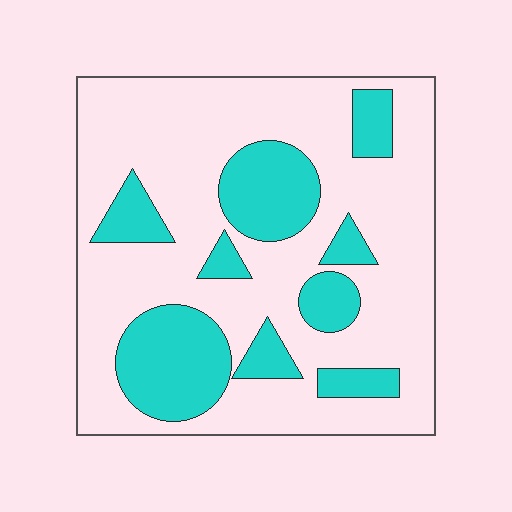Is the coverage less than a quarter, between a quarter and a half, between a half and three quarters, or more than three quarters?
Between a quarter and a half.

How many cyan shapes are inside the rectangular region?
9.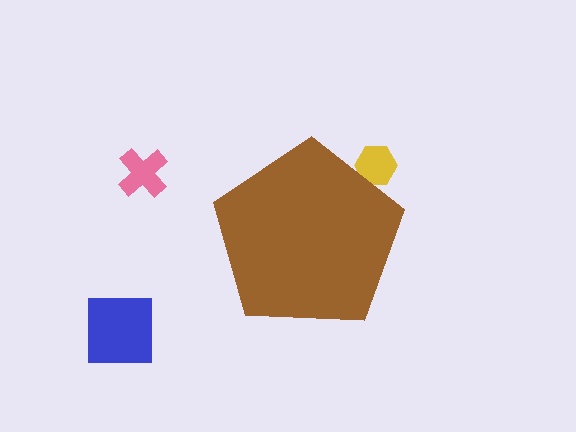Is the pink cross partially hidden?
No, the pink cross is fully visible.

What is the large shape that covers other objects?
A brown pentagon.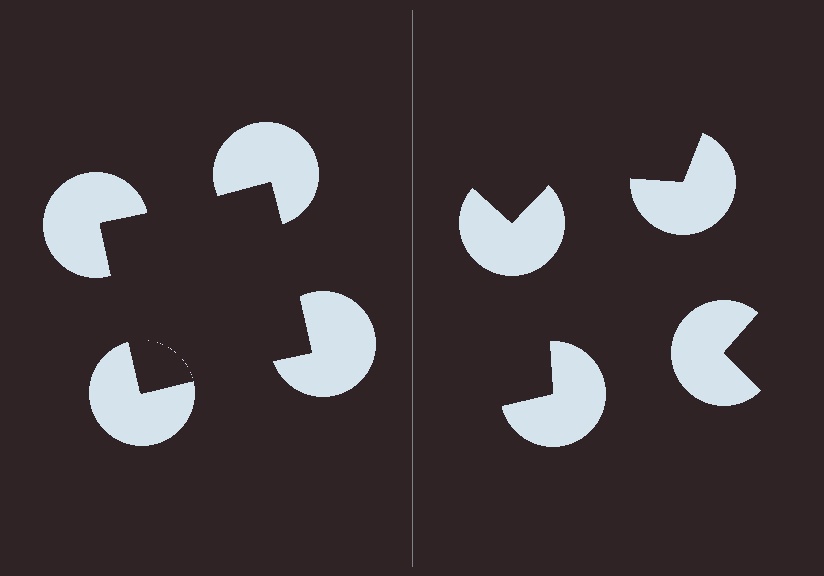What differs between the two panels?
The pac-man discs are positioned identically on both sides; only the wedge orientations differ. On the left they align to a square; on the right they are misaligned.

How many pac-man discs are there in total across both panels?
8 — 4 on each side.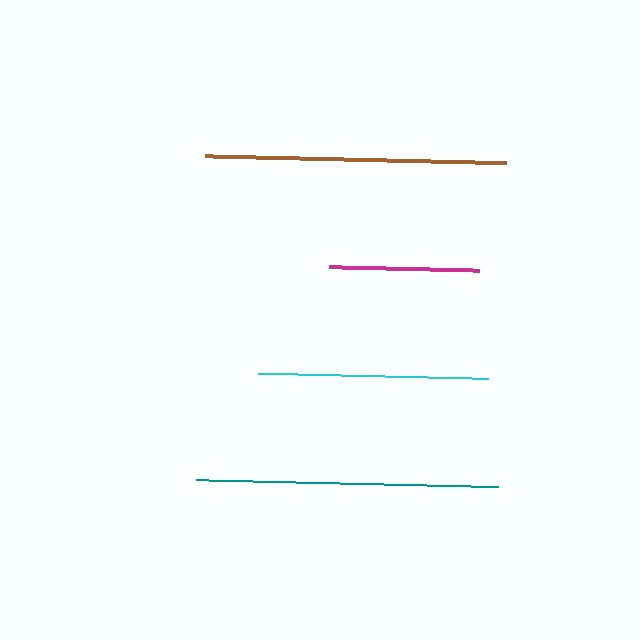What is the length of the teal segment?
The teal segment is approximately 301 pixels long.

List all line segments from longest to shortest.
From longest to shortest: teal, brown, cyan, magenta.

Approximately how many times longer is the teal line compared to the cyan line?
The teal line is approximately 1.3 times the length of the cyan line.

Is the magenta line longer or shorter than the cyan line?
The cyan line is longer than the magenta line.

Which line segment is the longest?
The teal line is the longest at approximately 301 pixels.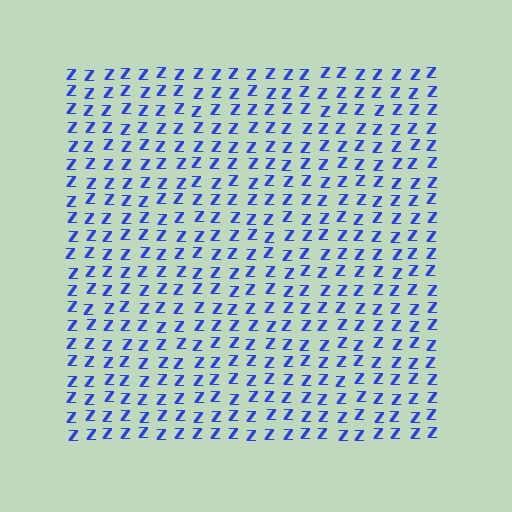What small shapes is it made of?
It is made of small letter Z's.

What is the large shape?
The large shape is a square.